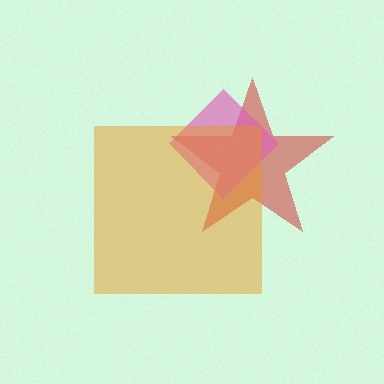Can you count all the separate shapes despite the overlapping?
Yes, there are 3 separate shapes.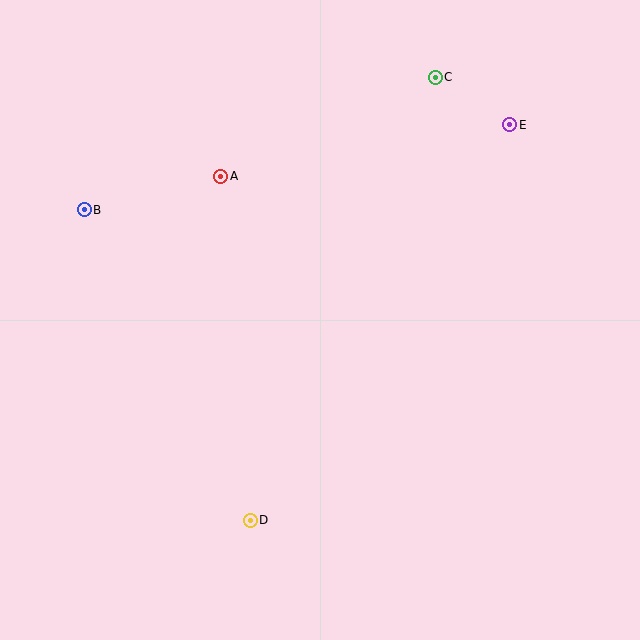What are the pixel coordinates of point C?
Point C is at (435, 77).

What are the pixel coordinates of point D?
Point D is at (250, 520).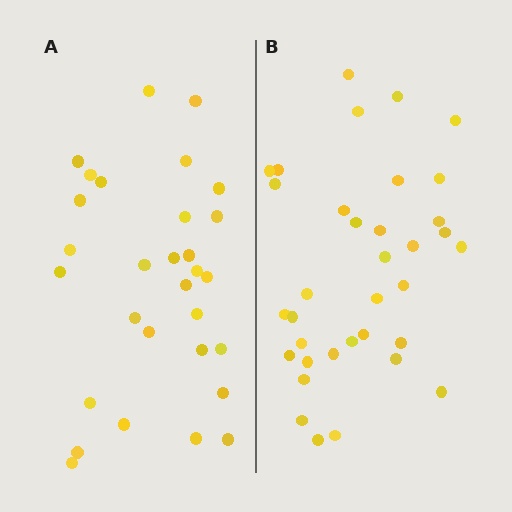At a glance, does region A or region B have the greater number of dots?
Region B (the right region) has more dots.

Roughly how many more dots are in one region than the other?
Region B has about 5 more dots than region A.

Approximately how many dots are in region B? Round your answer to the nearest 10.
About 40 dots. (The exact count is 35, which rounds to 40.)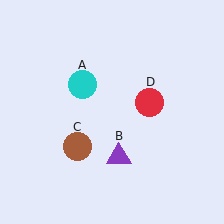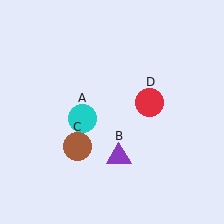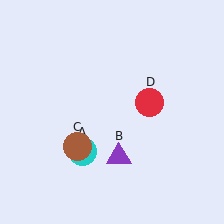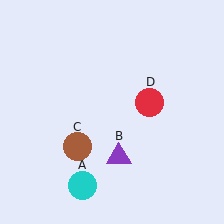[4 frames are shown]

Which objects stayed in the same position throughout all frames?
Purple triangle (object B) and brown circle (object C) and red circle (object D) remained stationary.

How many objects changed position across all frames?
1 object changed position: cyan circle (object A).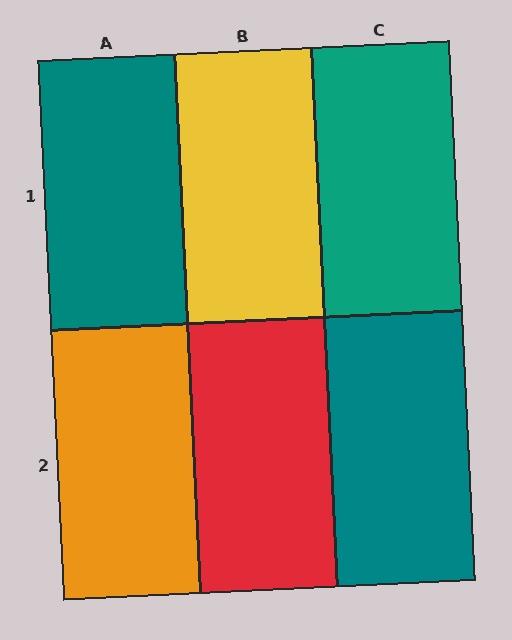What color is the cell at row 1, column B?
Yellow.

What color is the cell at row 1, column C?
Teal.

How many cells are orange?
1 cell is orange.